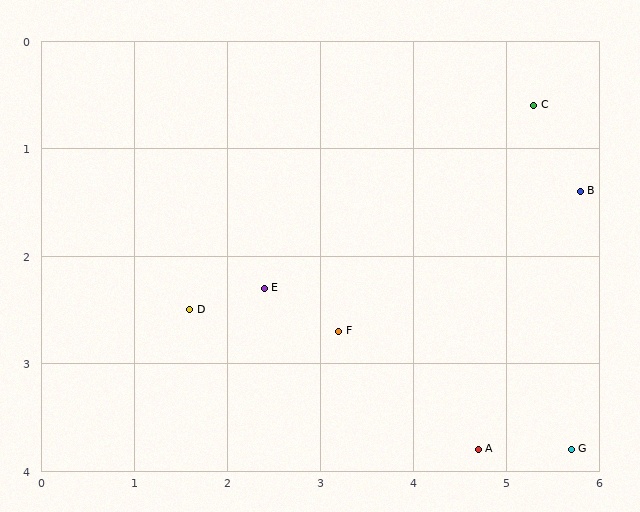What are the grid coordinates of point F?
Point F is at approximately (3.2, 2.7).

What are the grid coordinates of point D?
Point D is at approximately (1.6, 2.5).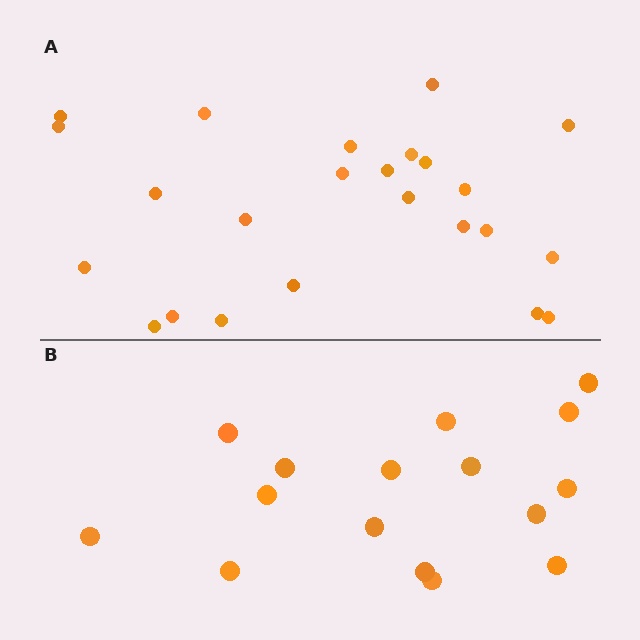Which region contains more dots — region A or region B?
Region A (the top region) has more dots.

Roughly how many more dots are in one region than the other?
Region A has roughly 8 or so more dots than region B.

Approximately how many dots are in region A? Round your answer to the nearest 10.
About 20 dots. (The exact count is 24, which rounds to 20.)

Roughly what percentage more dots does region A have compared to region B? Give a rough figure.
About 50% more.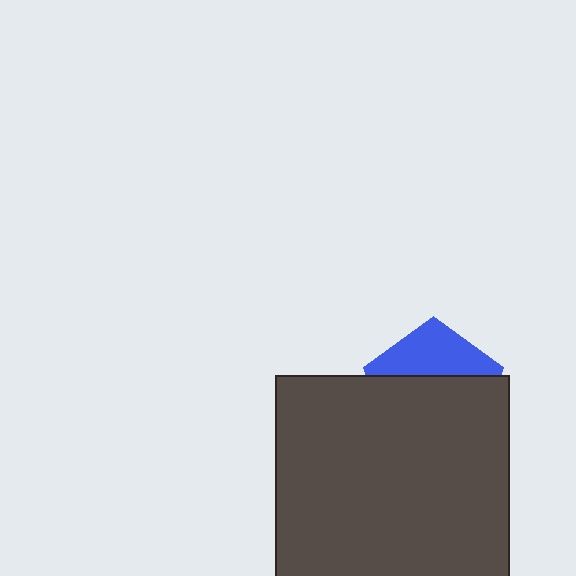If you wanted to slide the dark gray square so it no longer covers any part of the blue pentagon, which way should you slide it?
Slide it down — that is the most direct way to separate the two shapes.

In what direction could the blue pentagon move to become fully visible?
The blue pentagon could move up. That would shift it out from behind the dark gray square entirely.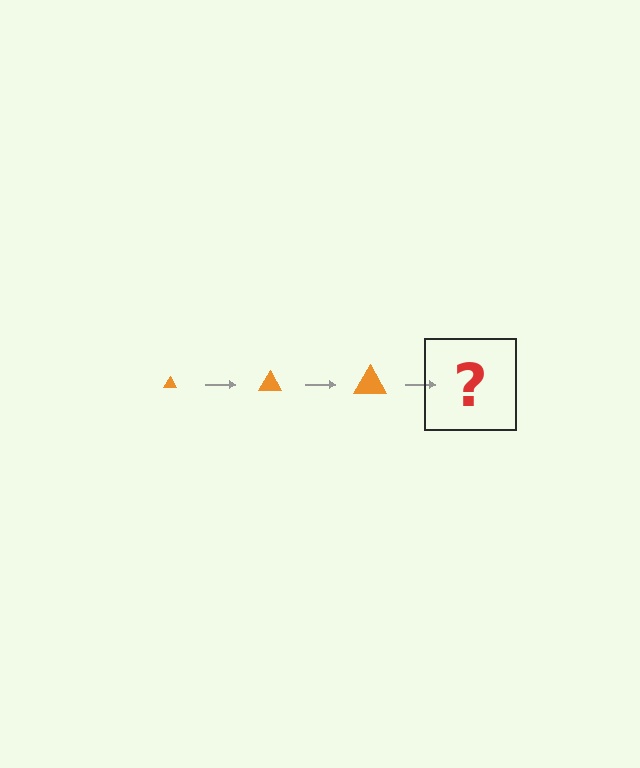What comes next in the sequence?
The next element should be an orange triangle, larger than the previous one.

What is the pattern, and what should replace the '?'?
The pattern is that the triangle gets progressively larger each step. The '?' should be an orange triangle, larger than the previous one.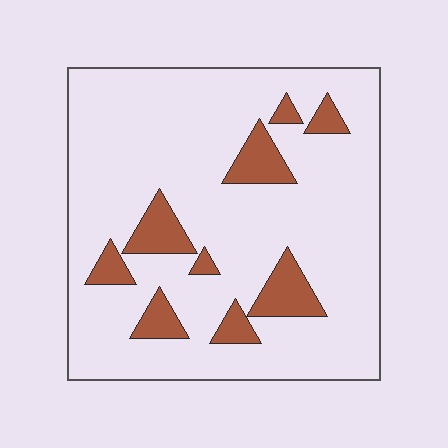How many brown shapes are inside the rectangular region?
9.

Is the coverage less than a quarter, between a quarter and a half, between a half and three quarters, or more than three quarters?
Less than a quarter.